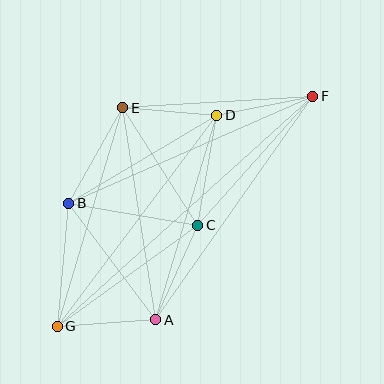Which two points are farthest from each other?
Points F and G are farthest from each other.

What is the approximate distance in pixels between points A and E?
The distance between A and E is approximately 215 pixels.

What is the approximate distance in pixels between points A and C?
The distance between A and C is approximately 104 pixels.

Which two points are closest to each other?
Points D and E are closest to each other.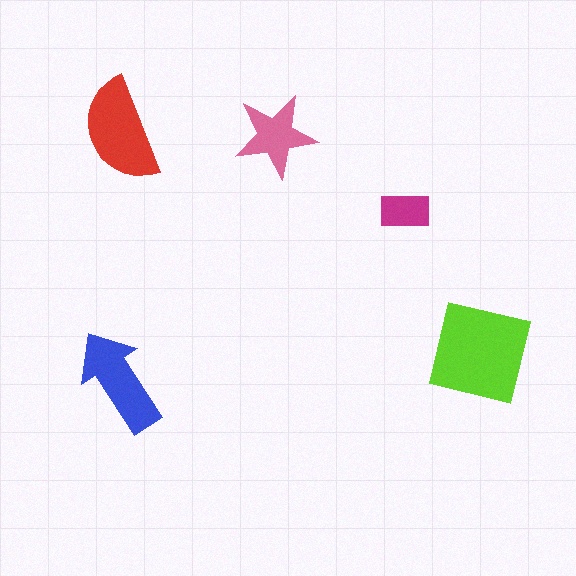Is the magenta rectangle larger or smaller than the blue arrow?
Smaller.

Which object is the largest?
The lime square.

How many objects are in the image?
There are 5 objects in the image.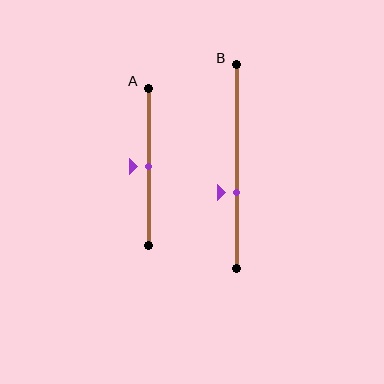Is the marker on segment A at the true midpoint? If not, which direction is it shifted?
Yes, the marker on segment A is at the true midpoint.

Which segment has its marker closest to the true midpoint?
Segment A has its marker closest to the true midpoint.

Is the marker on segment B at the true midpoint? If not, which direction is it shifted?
No, the marker on segment B is shifted downward by about 13% of the segment length.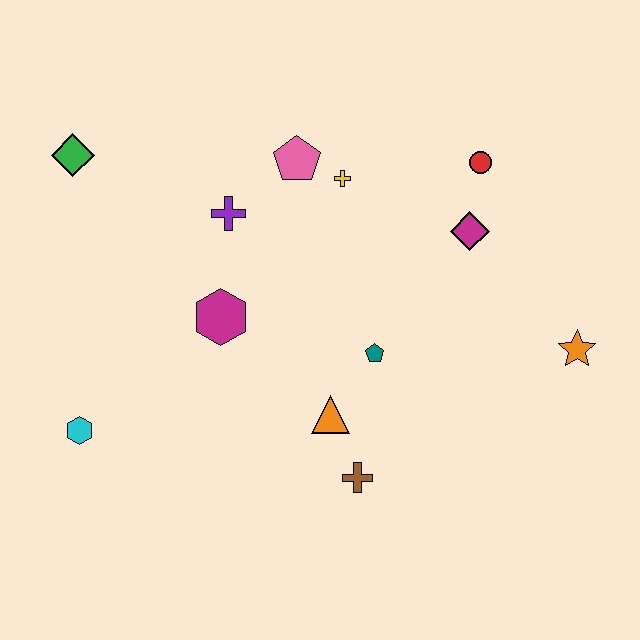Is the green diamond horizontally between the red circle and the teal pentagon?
No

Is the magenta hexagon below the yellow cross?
Yes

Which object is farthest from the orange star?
The green diamond is farthest from the orange star.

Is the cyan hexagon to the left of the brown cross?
Yes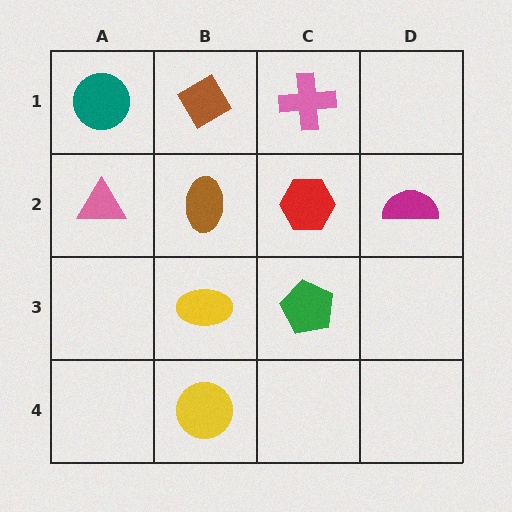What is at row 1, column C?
A pink cross.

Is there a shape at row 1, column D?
No, that cell is empty.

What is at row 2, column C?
A red hexagon.